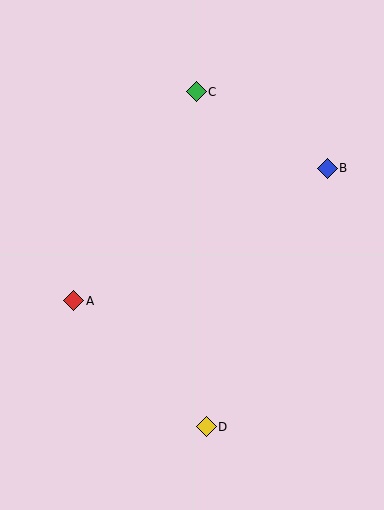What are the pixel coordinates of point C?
Point C is at (196, 92).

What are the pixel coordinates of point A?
Point A is at (74, 301).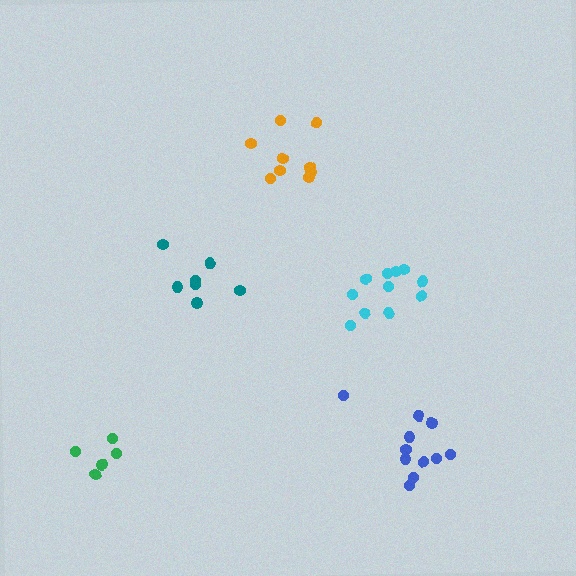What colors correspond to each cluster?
The clusters are colored: teal, blue, green, cyan, orange.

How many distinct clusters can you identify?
There are 5 distinct clusters.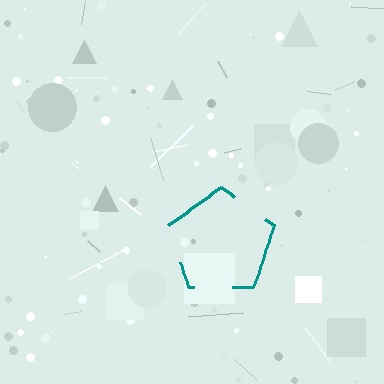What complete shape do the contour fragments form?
The contour fragments form a pentagon.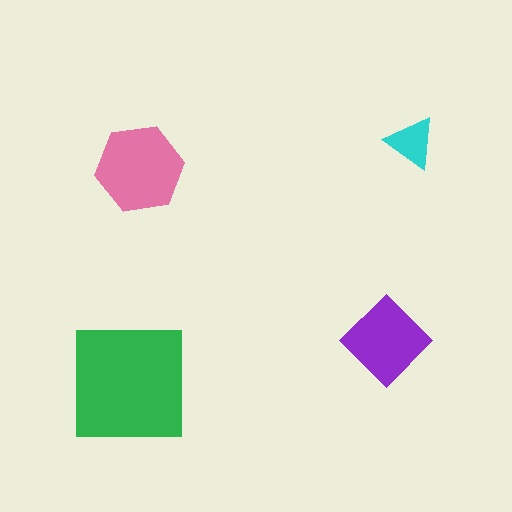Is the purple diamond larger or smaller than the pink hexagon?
Smaller.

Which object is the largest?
The green square.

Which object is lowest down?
The green square is bottommost.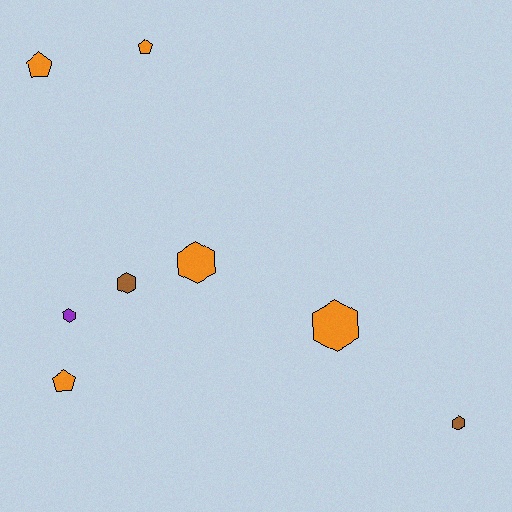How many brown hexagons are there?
There are 2 brown hexagons.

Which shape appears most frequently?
Hexagon, with 5 objects.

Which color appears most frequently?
Orange, with 5 objects.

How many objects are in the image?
There are 8 objects.